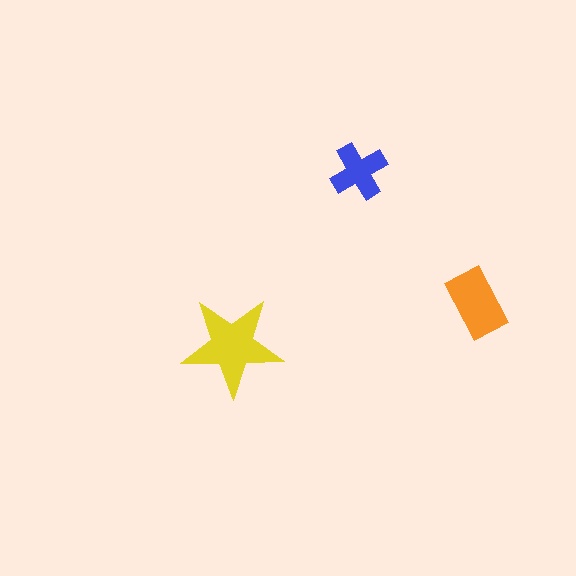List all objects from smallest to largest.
The blue cross, the orange rectangle, the yellow star.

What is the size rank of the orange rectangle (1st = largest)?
2nd.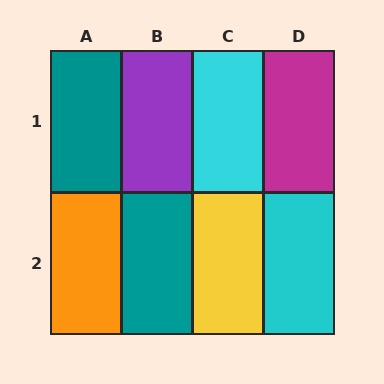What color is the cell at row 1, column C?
Cyan.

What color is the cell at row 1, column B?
Purple.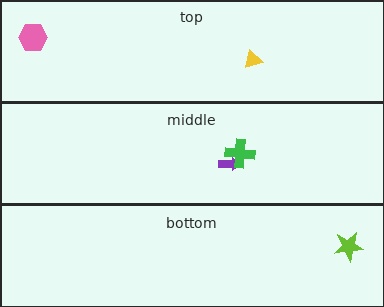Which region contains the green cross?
The middle region.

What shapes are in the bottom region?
The lime star.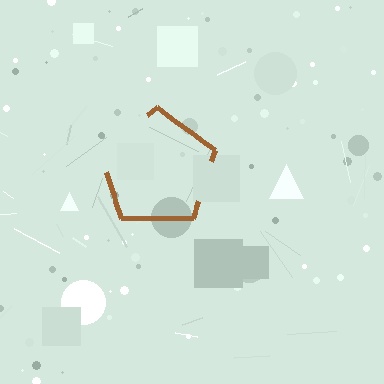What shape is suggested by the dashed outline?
The dashed outline suggests a pentagon.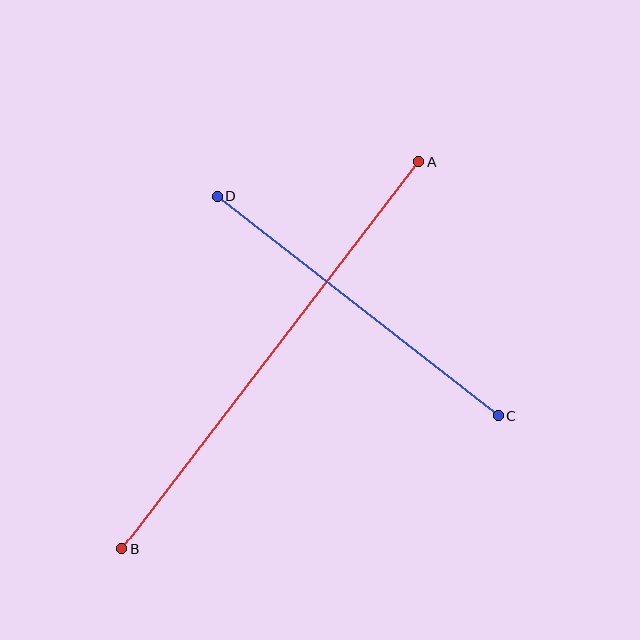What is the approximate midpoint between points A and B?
The midpoint is at approximately (271, 355) pixels.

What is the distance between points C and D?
The distance is approximately 357 pixels.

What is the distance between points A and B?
The distance is approximately 487 pixels.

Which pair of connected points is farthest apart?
Points A and B are farthest apart.